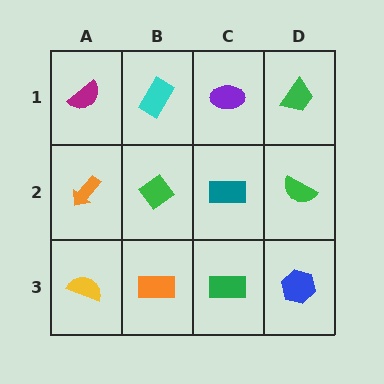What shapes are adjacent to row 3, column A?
An orange arrow (row 2, column A), an orange rectangle (row 3, column B).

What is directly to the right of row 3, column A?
An orange rectangle.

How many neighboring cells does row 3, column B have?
3.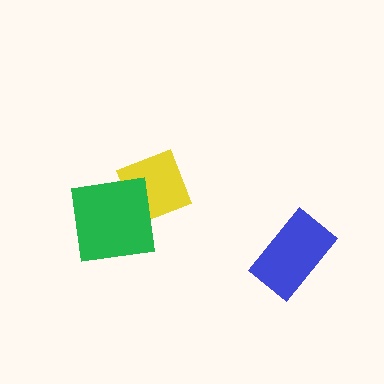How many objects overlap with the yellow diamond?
1 object overlaps with the yellow diamond.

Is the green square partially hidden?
No, no other shape covers it.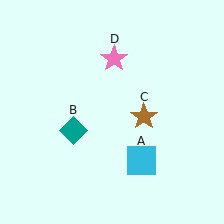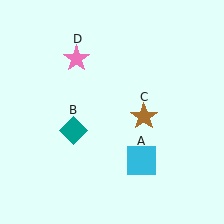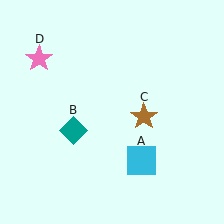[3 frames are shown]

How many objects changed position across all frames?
1 object changed position: pink star (object D).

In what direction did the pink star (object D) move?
The pink star (object D) moved left.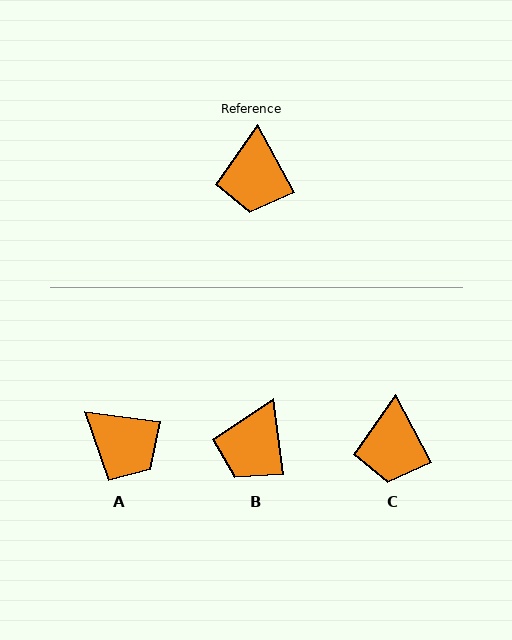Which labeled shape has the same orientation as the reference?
C.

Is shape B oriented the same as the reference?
No, it is off by about 21 degrees.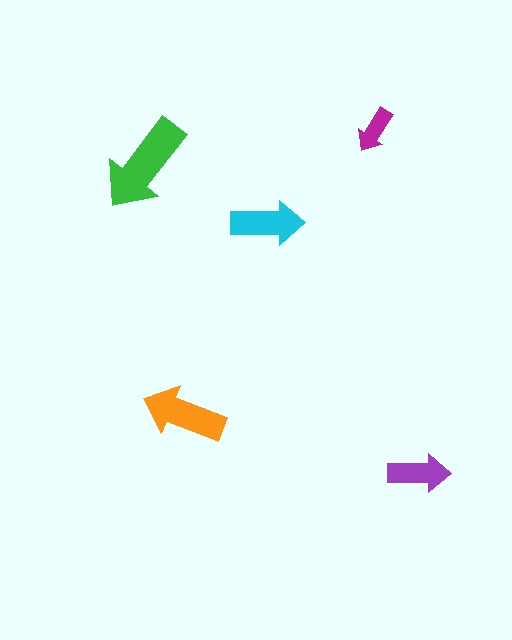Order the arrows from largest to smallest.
the green one, the orange one, the cyan one, the purple one, the magenta one.